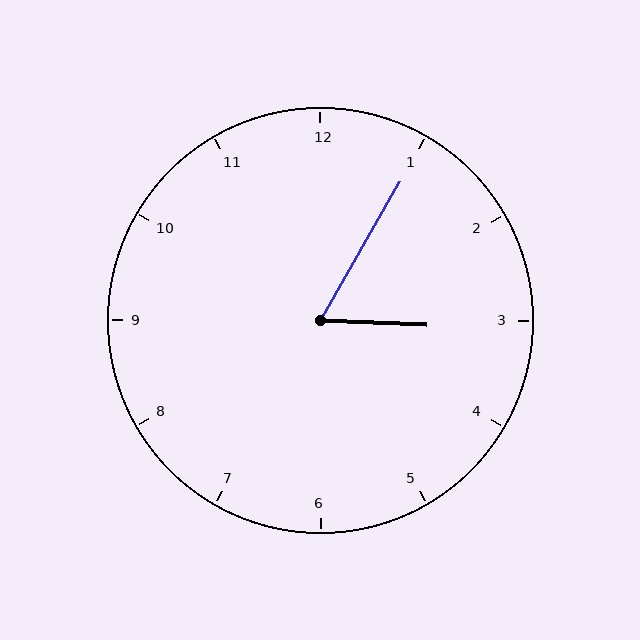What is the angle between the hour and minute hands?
Approximately 62 degrees.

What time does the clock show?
3:05.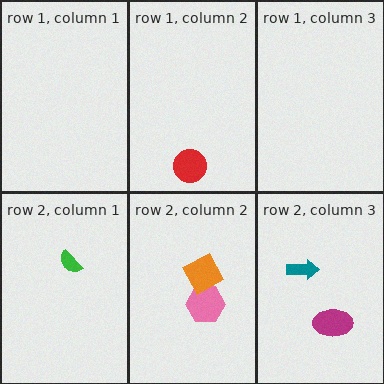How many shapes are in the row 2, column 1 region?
1.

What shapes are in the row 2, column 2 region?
The pink hexagon, the orange square.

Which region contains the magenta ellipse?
The row 2, column 3 region.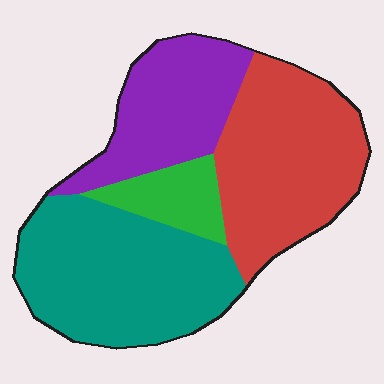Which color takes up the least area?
Green, at roughly 10%.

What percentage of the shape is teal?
Teal covers about 35% of the shape.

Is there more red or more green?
Red.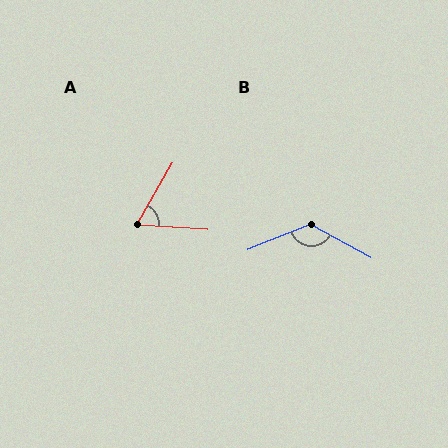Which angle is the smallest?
A, at approximately 64 degrees.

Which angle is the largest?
B, at approximately 129 degrees.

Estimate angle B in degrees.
Approximately 129 degrees.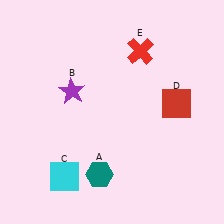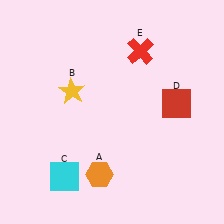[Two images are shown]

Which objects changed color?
A changed from teal to orange. B changed from purple to yellow.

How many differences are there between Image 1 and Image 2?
There are 2 differences between the two images.